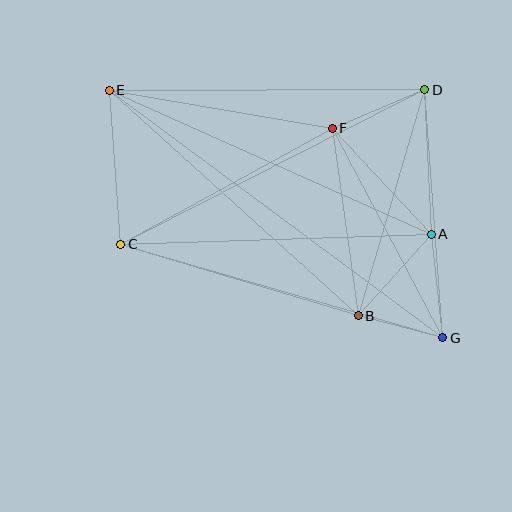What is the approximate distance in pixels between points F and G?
The distance between F and G is approximately 237 pixels.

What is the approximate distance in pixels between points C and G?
The distance between C and G is approximately 336 pixels.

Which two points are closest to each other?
Points B and G are closest to each other.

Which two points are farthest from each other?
Points E and G are farthest from each other.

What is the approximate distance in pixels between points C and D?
The distance between C and D is approximately 341 pixels.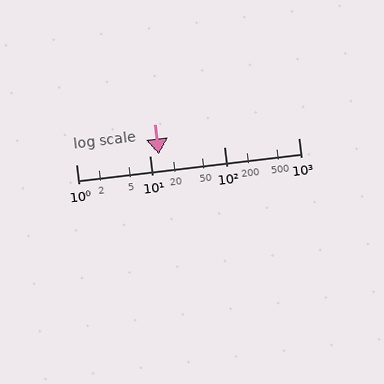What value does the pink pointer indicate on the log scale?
The pointer indicates approximately 13.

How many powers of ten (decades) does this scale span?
The scale spans 3 decades, from 1 to 1000.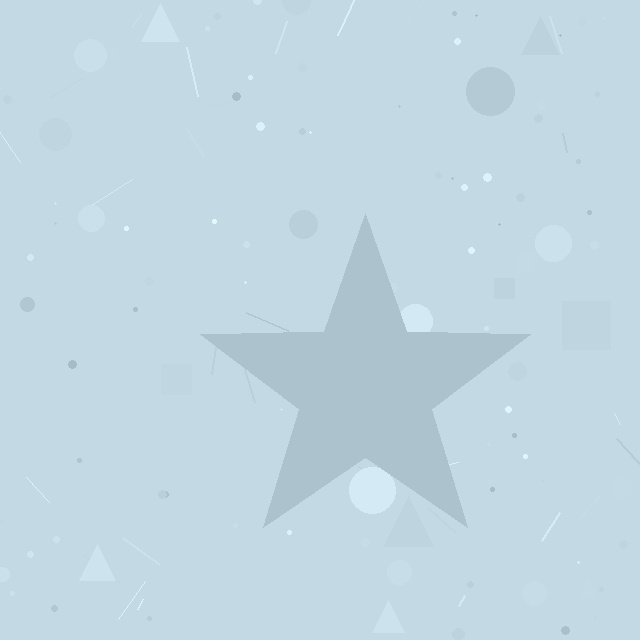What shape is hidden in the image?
A star is hidden in the image.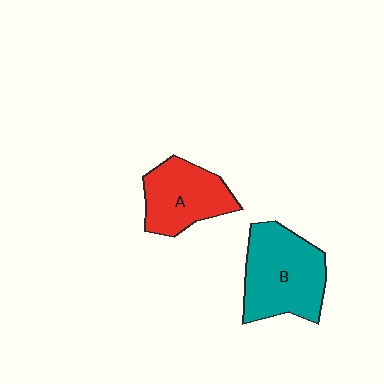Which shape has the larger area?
Shape B (teal).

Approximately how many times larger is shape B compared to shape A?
Approximately 1.3 times.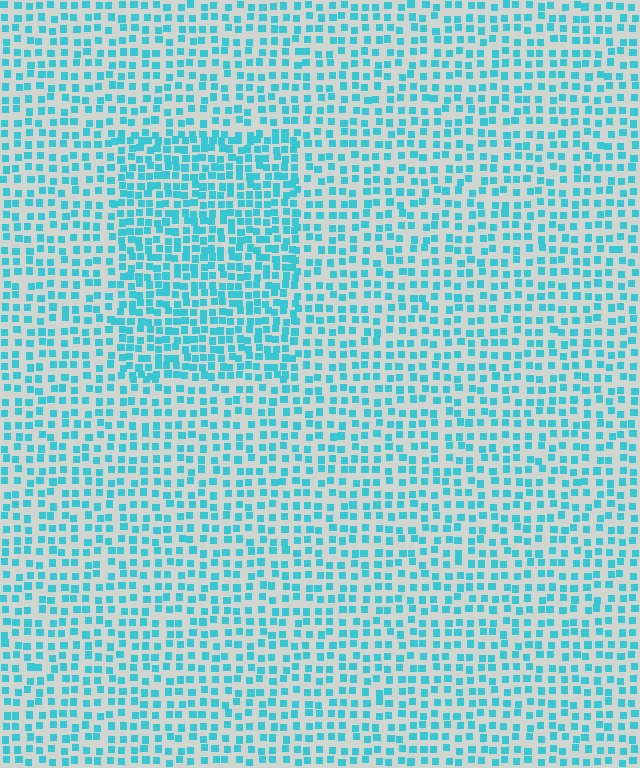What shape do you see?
I see a rectangle.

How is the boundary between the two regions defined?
The boundary is defined by a change in element density (approximately 1.6x ratio). All elements are the same color, size, and shape.